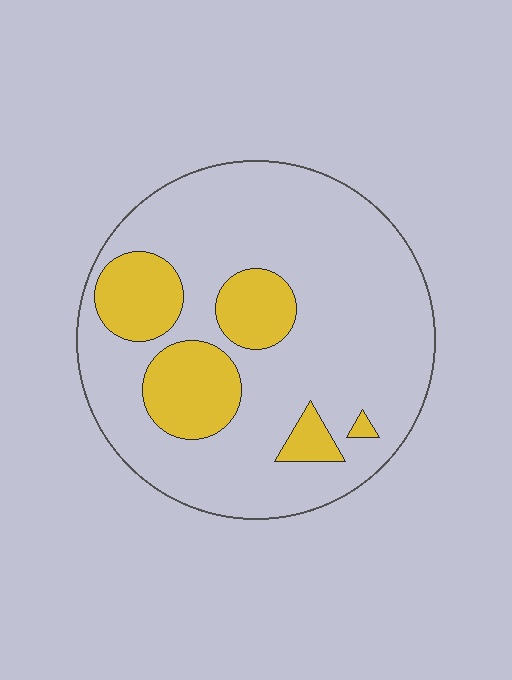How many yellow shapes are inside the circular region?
5.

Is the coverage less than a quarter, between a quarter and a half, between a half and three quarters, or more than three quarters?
Less than a quarter.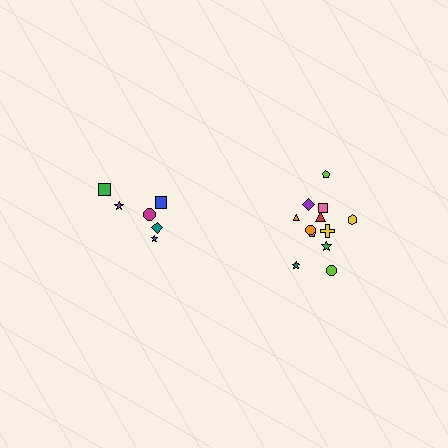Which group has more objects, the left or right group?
The right group.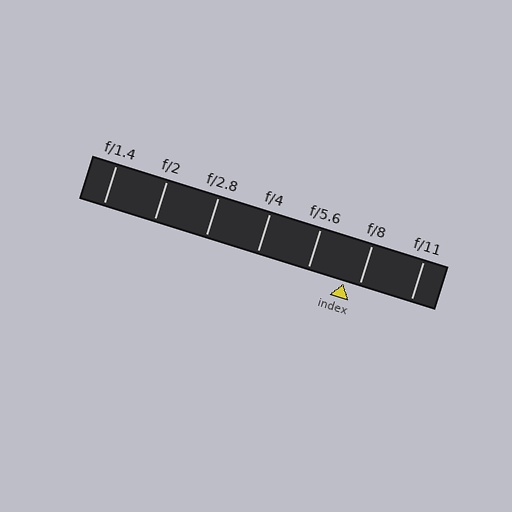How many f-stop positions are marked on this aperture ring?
There are 7 f-stop positions marked.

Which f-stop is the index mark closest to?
The index mark is closest to f/8.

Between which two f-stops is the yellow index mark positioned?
The index mark is between f/5.6 and f/8.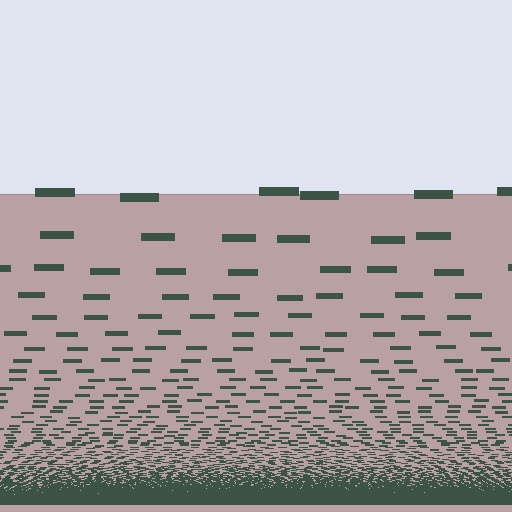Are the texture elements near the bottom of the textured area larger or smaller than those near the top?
Smaller. The gradient is inverted — elements near the bottom are smaller and denser.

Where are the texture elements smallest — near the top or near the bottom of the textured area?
Near the bottom.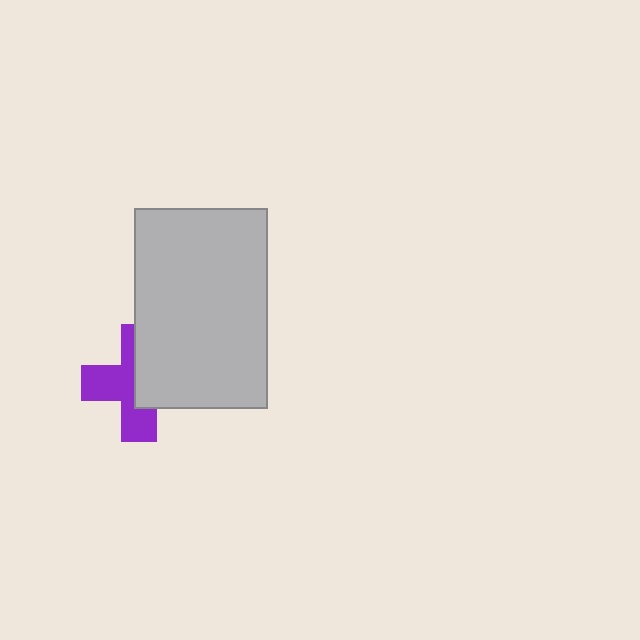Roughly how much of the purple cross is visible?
About half of it is visible (roughly 51%).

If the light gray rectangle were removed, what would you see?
You would see the complete purple cross.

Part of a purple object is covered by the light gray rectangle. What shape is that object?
It is a cross.